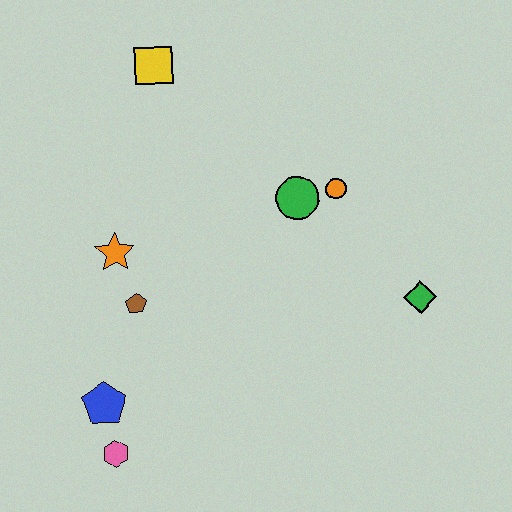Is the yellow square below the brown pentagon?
No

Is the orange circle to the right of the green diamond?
No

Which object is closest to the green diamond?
The orange circle is closest to the green diamond.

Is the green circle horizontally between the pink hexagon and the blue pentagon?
No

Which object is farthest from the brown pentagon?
The green diamond is farthest from the brown pentagon.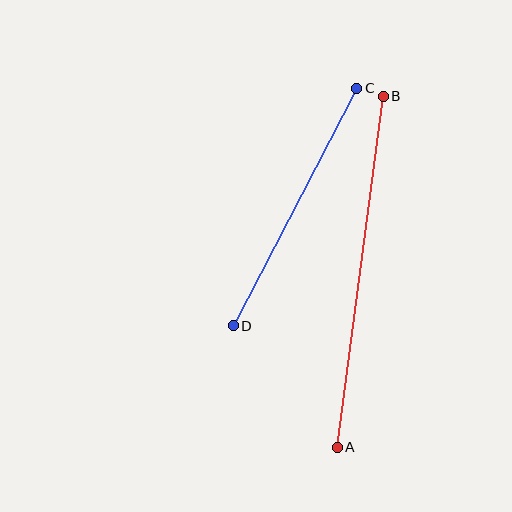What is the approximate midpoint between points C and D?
The midpoint is at approximately (295, 207) pixels.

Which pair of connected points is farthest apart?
Points A and B are farthest apart.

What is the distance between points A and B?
The distance is approximately 354 pixels.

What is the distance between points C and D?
The distance is approximately 268 pixels.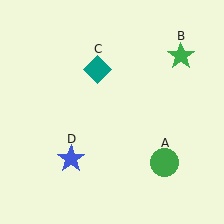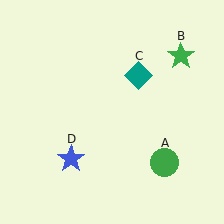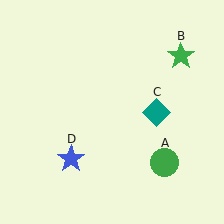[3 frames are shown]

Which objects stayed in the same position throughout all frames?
Green circle (object A) and green star (object B) and blue star (object D) remained stationary.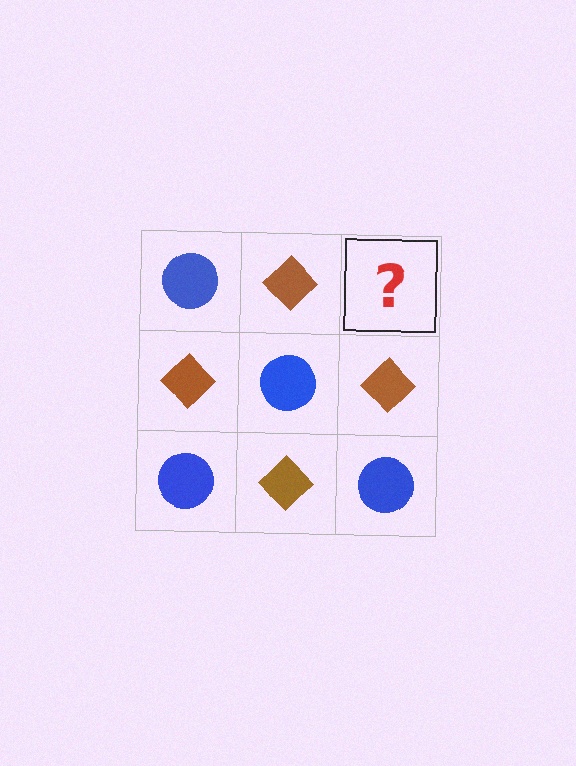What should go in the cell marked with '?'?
The missing cell should contain a blue circle.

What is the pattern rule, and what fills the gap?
The rule is that it alternates blue circle and brown diamond in a checkerboard pattern. The gap should be filled with a blue circle.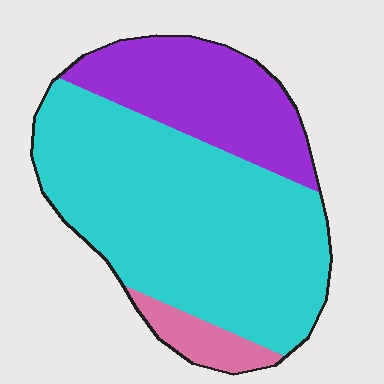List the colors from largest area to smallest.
From largest to smallest: cyan, purple, pink.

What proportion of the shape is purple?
Purple takes up between a quarter and a half of the shape.